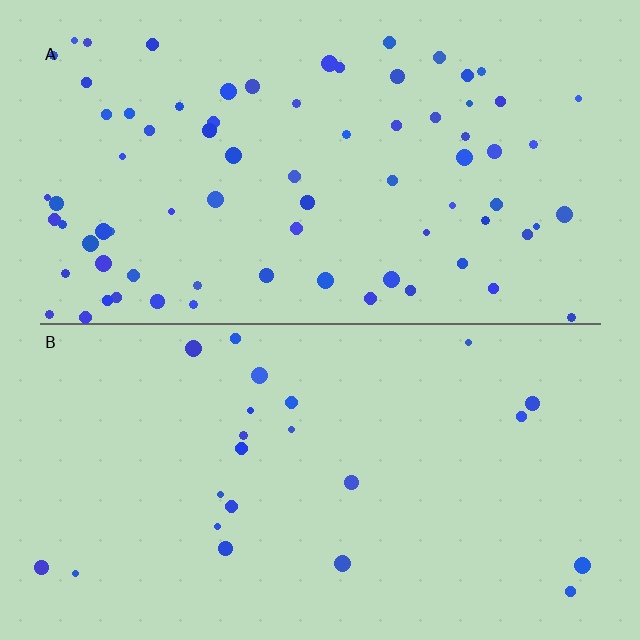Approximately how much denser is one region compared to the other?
Approximately 3.3× — region A over region B.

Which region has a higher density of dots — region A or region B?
A (the top).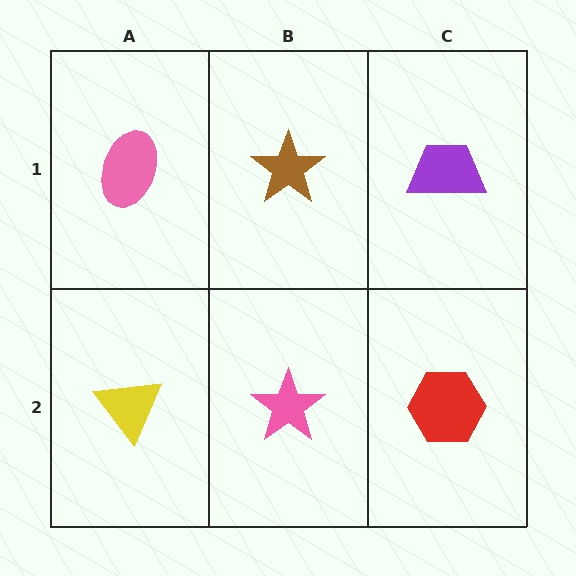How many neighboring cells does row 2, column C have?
2.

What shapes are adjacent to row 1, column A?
A yellow triangle (row 2, column A), a brown star (row 1, column B).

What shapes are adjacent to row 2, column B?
A brown star (row 1, column B), a yellow triangle (row 2, column A), a red hexagon (row 2, column C).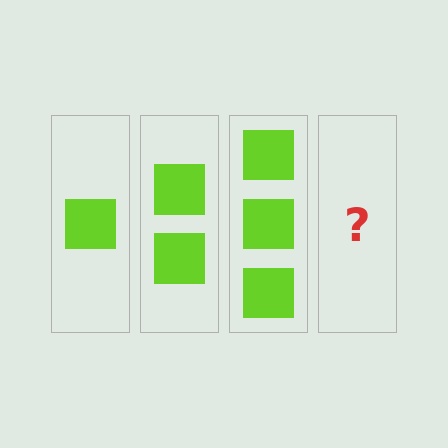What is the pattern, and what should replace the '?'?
The pattern is that each step adds one more square. The '?' should be 4 squares.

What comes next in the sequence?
The next element should be 4 squares.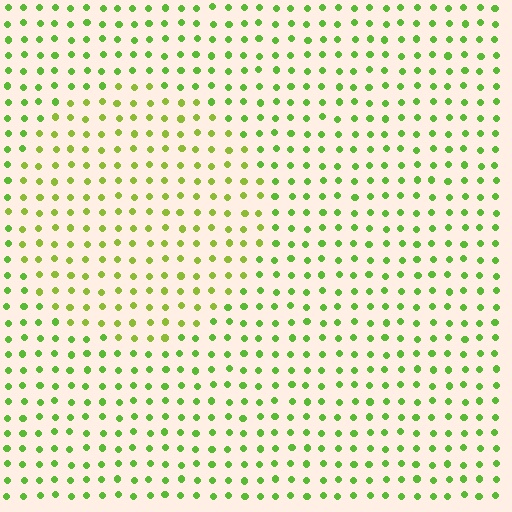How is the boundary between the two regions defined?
The boundary is defined purely by a slight shift in hue (about 23 degrees). Spacing, size, and orientation are identical on both sides.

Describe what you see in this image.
The image is filled with small lime elements in a uniform arrangement. A circle-shaped region is visible where the elements are tinted to a slightly different hue, forming a subtle color boundary.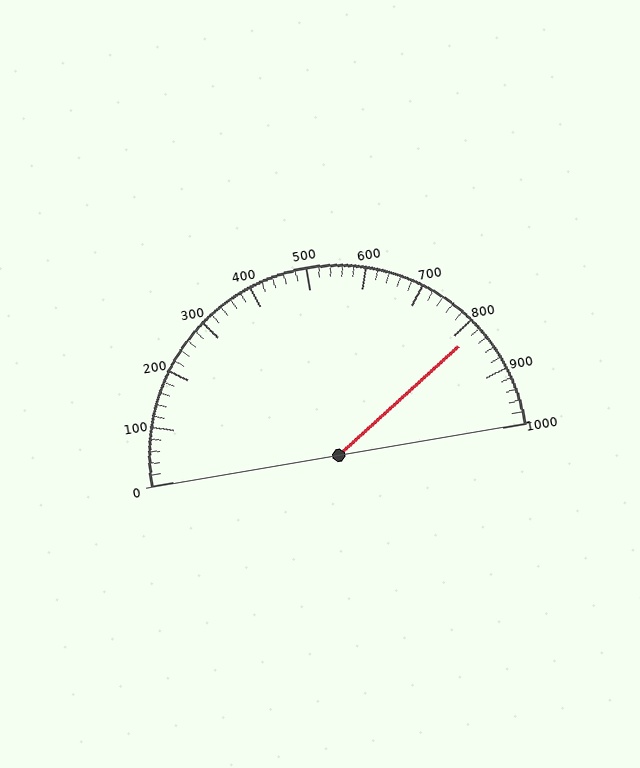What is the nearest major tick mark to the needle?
The nearest major tick mark is 800.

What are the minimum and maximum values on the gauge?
The gauge ranges from 0 to 1000.